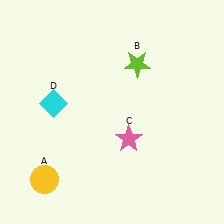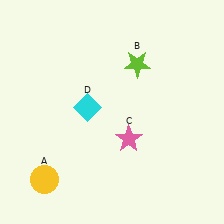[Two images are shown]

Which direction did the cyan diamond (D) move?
The cyan diamond (D) moved right.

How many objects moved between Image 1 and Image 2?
1 object moved between the two images.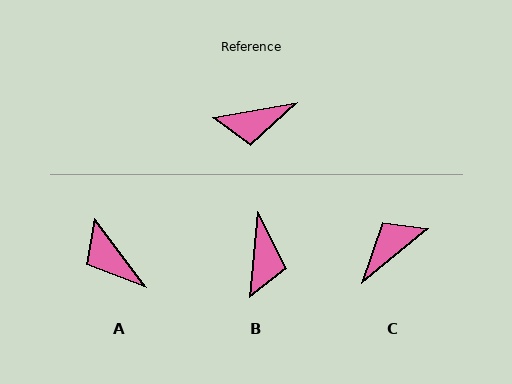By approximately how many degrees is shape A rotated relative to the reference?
Approximately 64 degrees clockwise.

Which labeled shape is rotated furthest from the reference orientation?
C, about 151 degrees away.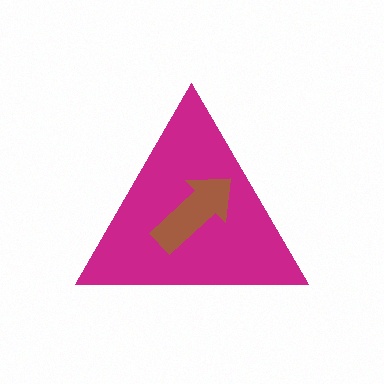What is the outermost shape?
The magenta triangle.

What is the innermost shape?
The brown arrow.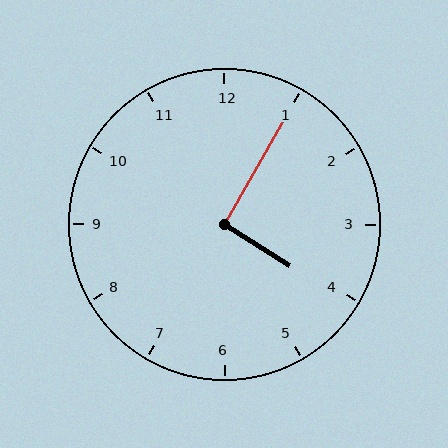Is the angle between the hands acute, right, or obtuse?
It is right.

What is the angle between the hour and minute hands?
Approximately 92 degrees.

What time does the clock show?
4:05.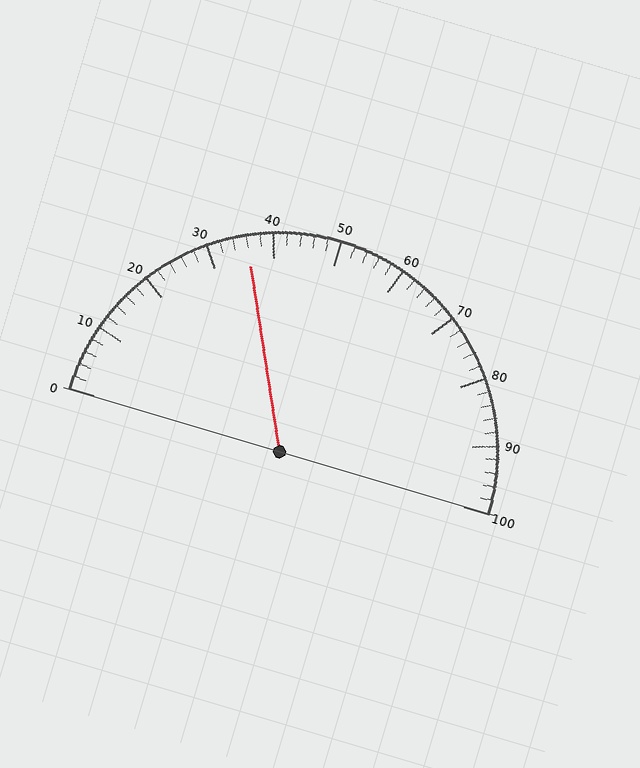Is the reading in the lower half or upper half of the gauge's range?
The reading is in the lower half of the range (0 to 100).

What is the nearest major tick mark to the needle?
The nearest major tick mark is 40.